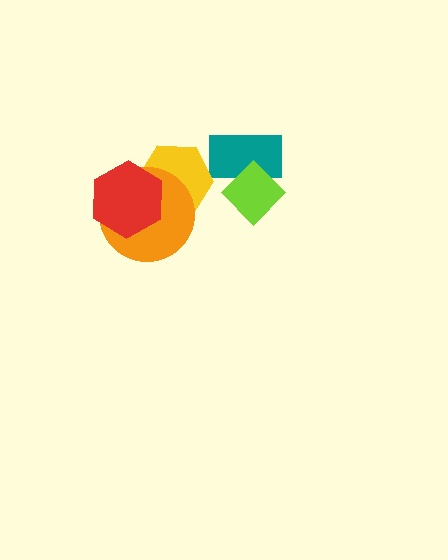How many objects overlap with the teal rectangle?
1 object overlaps with the teal rectangle.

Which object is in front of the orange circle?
The red hexagon is in front of the orange circle.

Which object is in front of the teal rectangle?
The lime diamond is in front of the teal rectangle.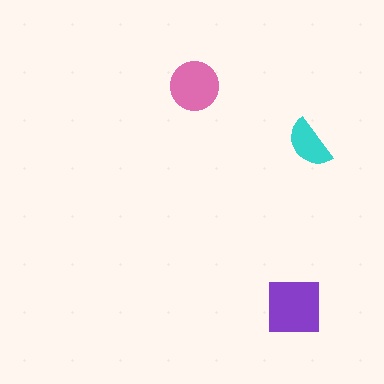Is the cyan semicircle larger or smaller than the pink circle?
Smaller.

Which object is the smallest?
The cyan semicircle.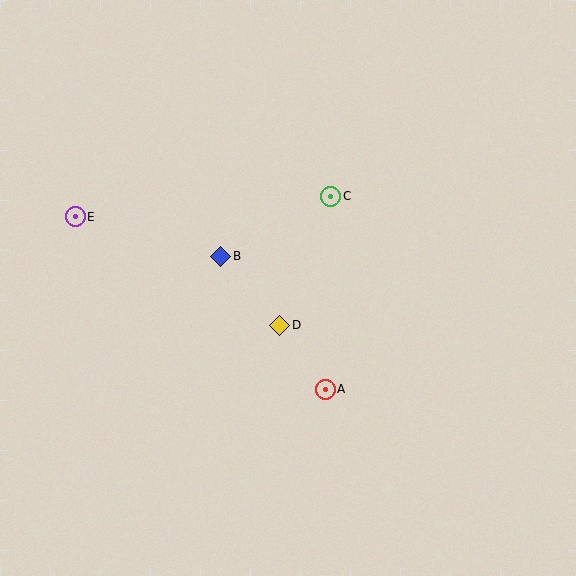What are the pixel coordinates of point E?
Point E is at (75, 217).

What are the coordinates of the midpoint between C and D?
The midpoint between C and D is at (305, 261).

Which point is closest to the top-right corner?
Point C is closest to the top-right corner.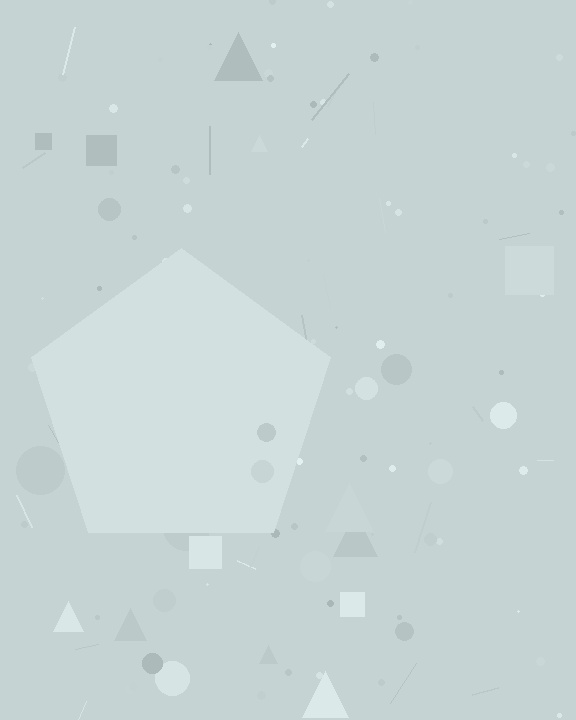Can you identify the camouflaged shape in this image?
The camouflaged shape is a pentagon.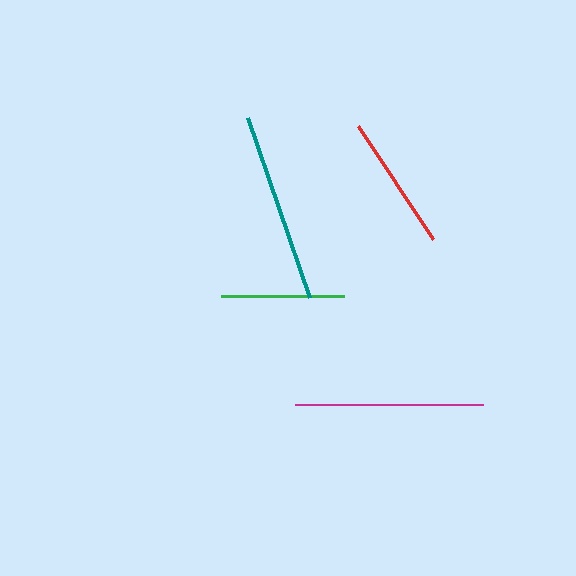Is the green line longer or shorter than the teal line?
The teal line is longer than the green line.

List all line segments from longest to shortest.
From longest to shortest: teal, magenta, red, green.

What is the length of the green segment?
The green segment is approximately 123 pixels long.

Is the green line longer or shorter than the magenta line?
The magenta line is longer than the green line.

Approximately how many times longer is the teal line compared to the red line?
The teal line is approximately 1.4 times the length of the red line.